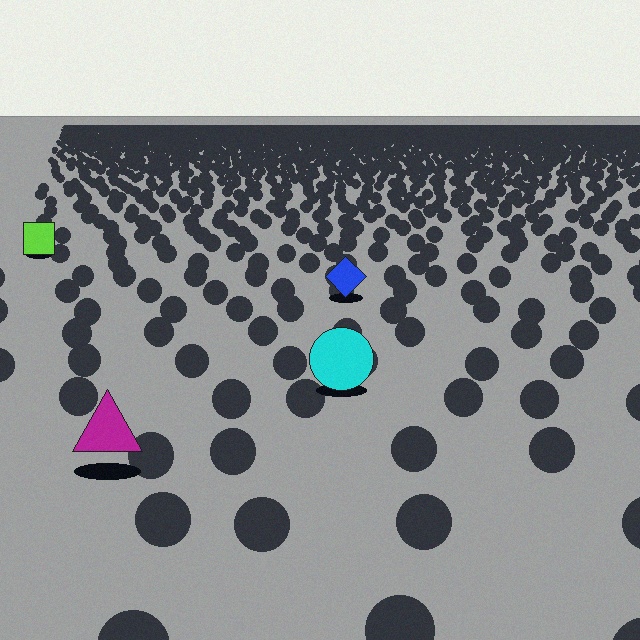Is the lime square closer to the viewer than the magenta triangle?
No. The magenta triangle is closer — you can tell from the texture gradient: the ground texture is coarser near it.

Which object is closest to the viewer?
The magenta triangle is closest. The texture marks near it are larger and more spread out.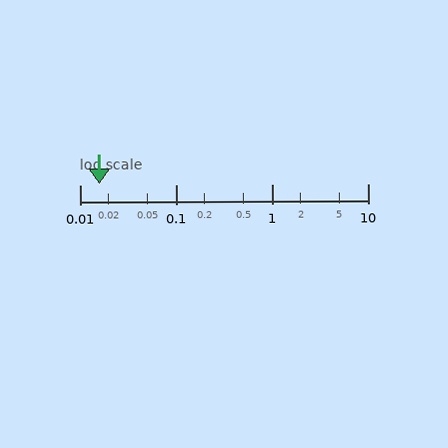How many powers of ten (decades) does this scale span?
The scale spans 3 decades, from 0.01 to 10.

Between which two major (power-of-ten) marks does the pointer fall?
The pointer is between 0.01 and 0.1.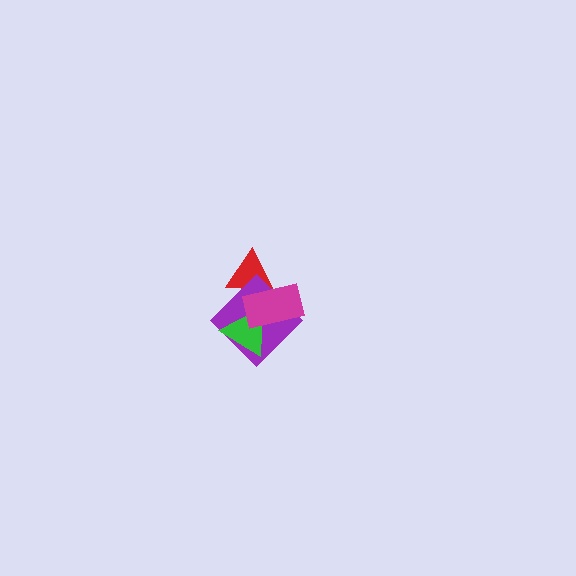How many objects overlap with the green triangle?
2 objects overlap with the green triangle.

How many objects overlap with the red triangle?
2 objects overlap with the red triangle.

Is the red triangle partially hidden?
Yes, it is partially covered by another shape.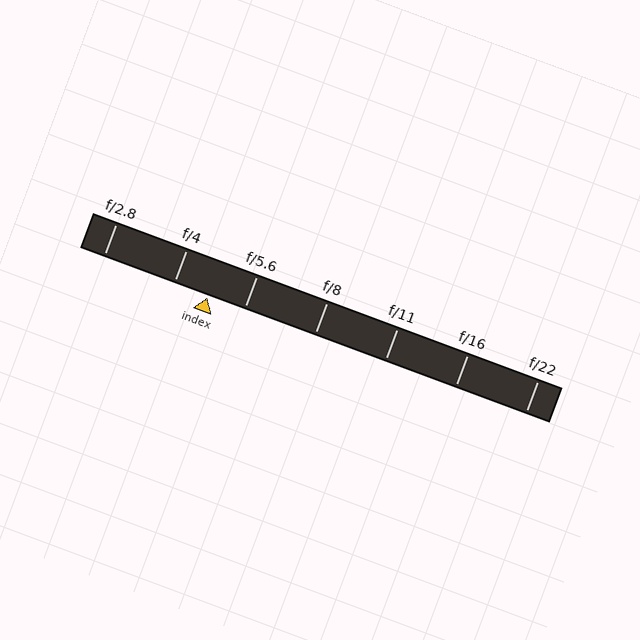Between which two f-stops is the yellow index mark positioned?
The index mark is between f/4 and f/5.6.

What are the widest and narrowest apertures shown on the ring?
The widest aperture shown is f/2.8 and the narrowest is f/22.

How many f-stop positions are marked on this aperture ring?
There are 7 f-stop positions marked.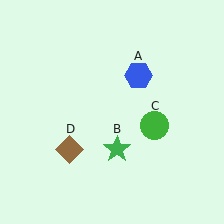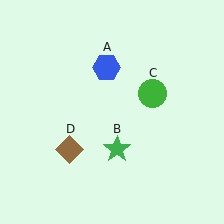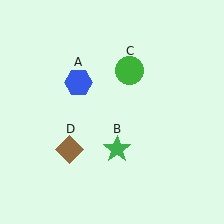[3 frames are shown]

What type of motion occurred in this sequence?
The blue hexagon (object A), green circle (object C) rotated counterclockwise around the center of the scene.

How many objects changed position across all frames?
2 objects changed position: blue hexagon (object A), green circle (object C).